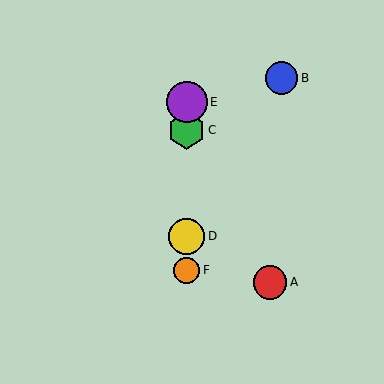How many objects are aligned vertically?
4 objects (C, D, E, F) are aligned vertically.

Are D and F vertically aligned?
Yes, both are at x≈187.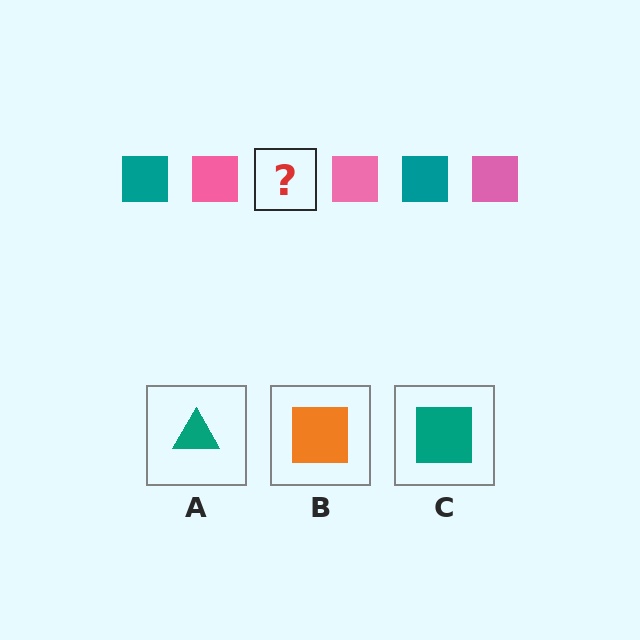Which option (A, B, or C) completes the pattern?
C.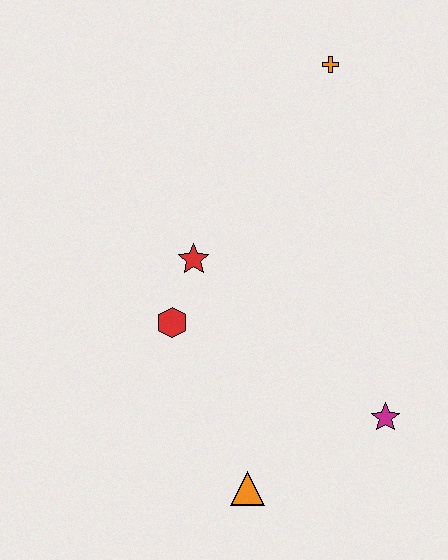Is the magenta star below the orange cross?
Yes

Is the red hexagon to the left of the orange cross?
Yes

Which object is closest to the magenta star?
The orange triangle is closest to the magenta star.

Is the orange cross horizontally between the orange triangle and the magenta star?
Yes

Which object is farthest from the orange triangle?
The orange cross is farthest from the orange triangle.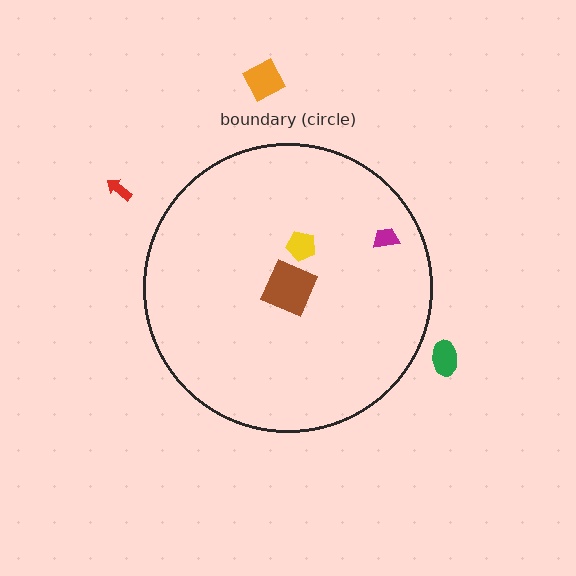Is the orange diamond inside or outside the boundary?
Outside.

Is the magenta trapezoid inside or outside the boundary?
Inside.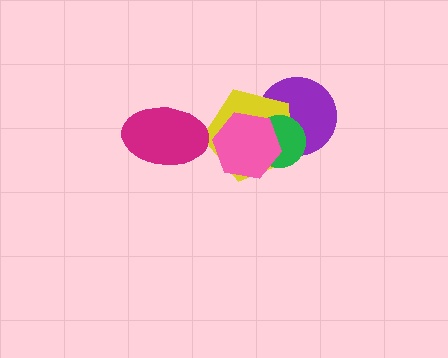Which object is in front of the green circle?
The pink hexagon is in front of the green circle.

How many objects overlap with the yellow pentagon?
3 objects overlap with the yellow pentagon.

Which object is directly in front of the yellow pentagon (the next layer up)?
The green circle is directly in front of the yellow pentagon.